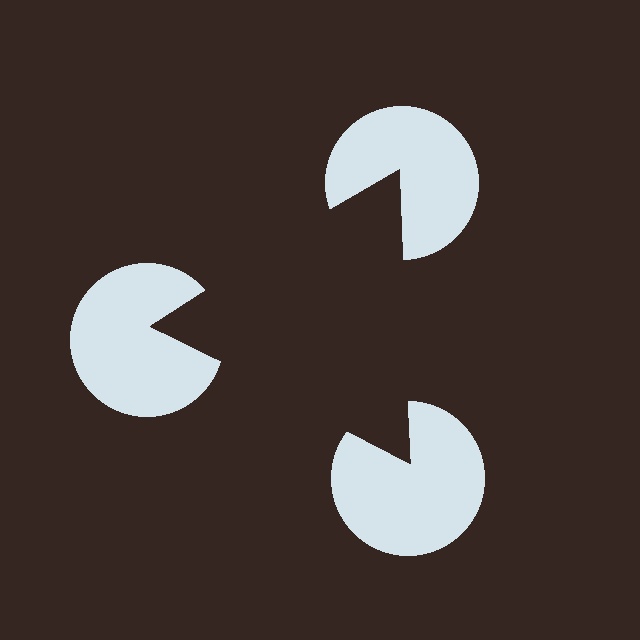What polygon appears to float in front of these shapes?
An illusory triangle — its edges are inferred from the aligned wedge cuts in the pac-man discs, not physically drawn.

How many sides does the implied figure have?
3 sides.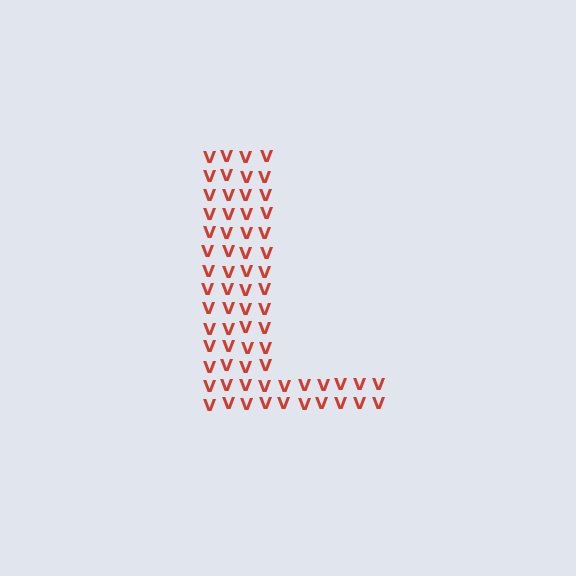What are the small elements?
The small elements are letter V's.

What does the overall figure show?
The overall figure shows the letter L.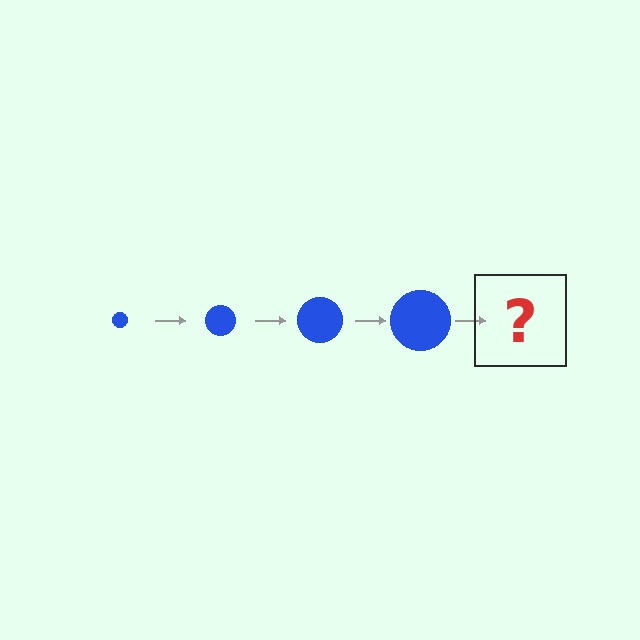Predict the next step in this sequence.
The next step is a blue circle, larger than the previous one.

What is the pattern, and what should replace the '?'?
The pattern is that the circle gets progressively larger each step. The '?' should be a blue circle, larger than the previous one.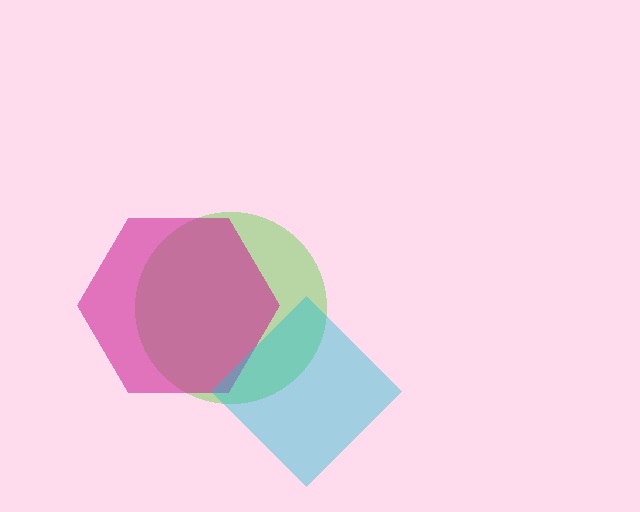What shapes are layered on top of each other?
The layered shapes are: a lime circle, a magenta hexagon, a cyan diamond.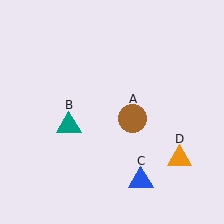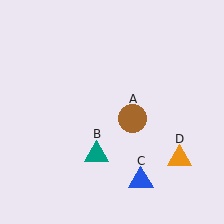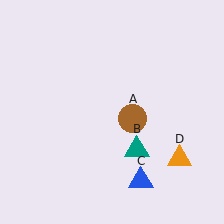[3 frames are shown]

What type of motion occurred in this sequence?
The teal triangle (object B) rotated counterclockwise around the center of the scene.